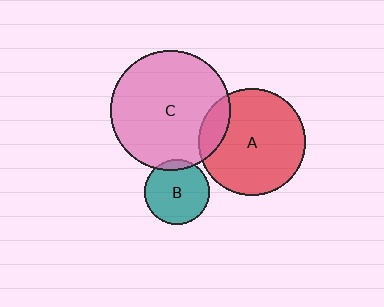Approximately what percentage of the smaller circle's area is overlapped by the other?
Approximately 15%.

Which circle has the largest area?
Circle C (pink).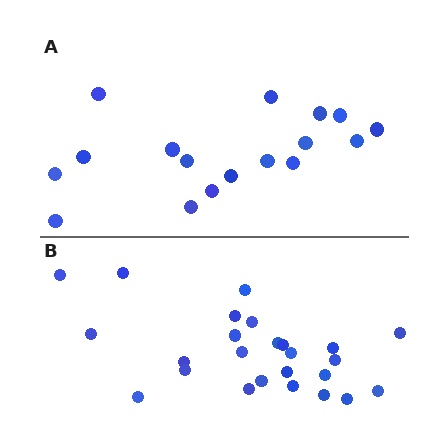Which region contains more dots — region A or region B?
Region B (the bottom region) has more dots.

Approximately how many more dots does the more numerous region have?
Region B has roughly 8 or so more dots than region A.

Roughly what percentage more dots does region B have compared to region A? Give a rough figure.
About 45% more.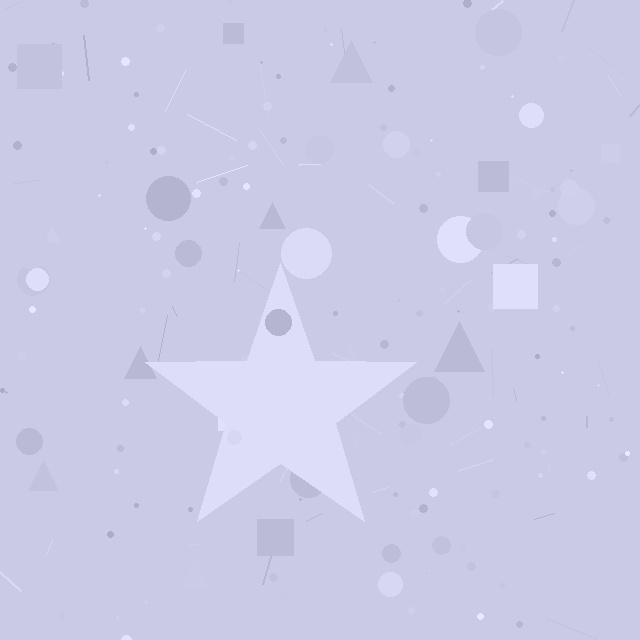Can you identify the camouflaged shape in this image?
The camouflaged shape is a star.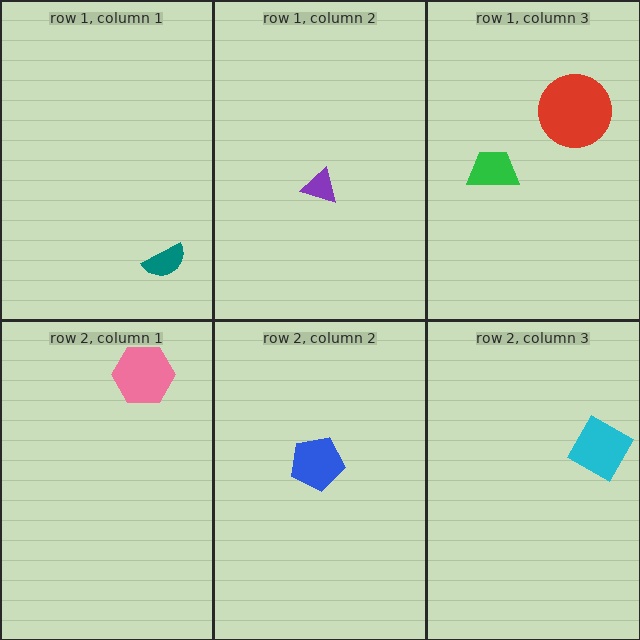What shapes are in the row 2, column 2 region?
The blue pentagon.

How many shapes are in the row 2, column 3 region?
1.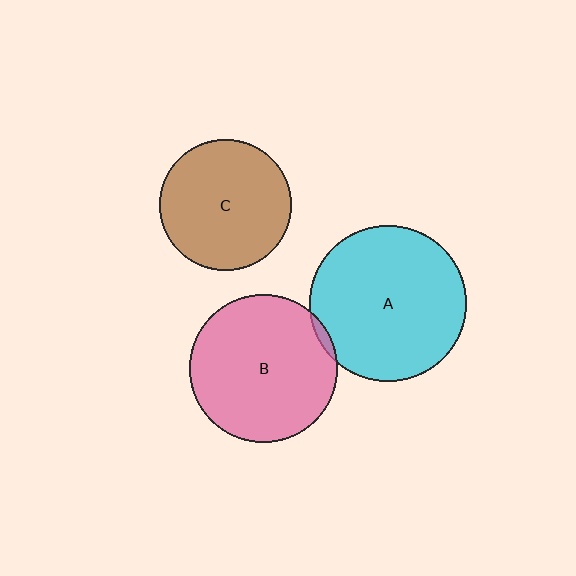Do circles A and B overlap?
Yes.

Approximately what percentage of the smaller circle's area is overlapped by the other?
Approximately 5%.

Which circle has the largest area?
Circle A (cyan).